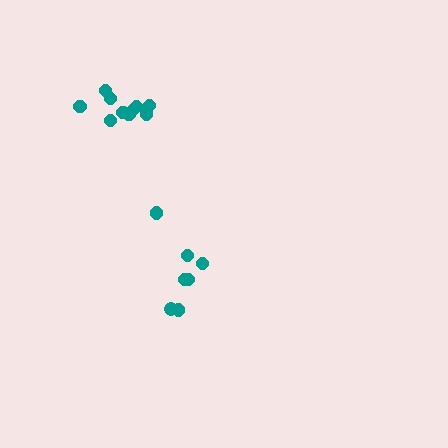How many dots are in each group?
Group 1: 10 dots, Group 2: 7 dots (17 total).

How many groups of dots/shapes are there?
There are 2 groups.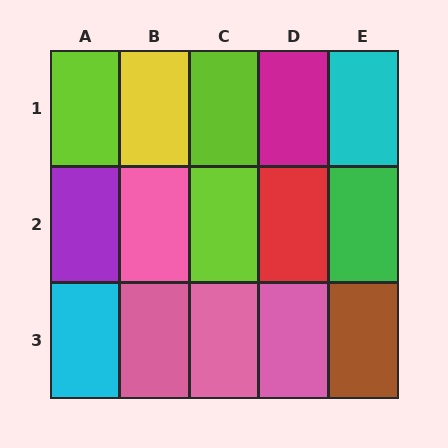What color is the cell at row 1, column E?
Cyan.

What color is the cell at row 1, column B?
Yellow.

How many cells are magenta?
1 cell is magenta.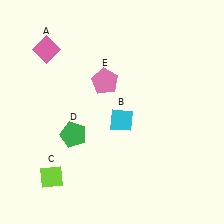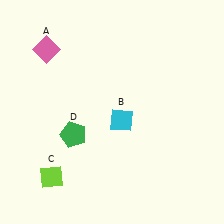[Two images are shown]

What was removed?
The pink pentagon (E) was removed in Image 2.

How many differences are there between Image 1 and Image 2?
There is 1 difference between the two images.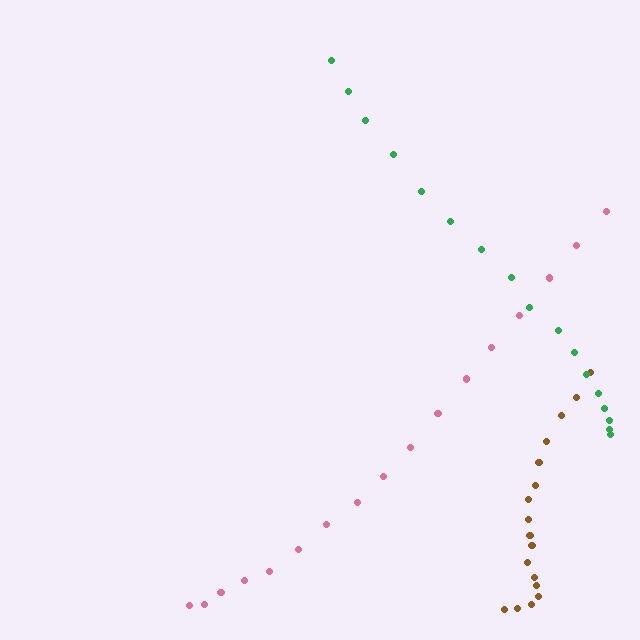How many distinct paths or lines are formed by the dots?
There are 3 distinct paths.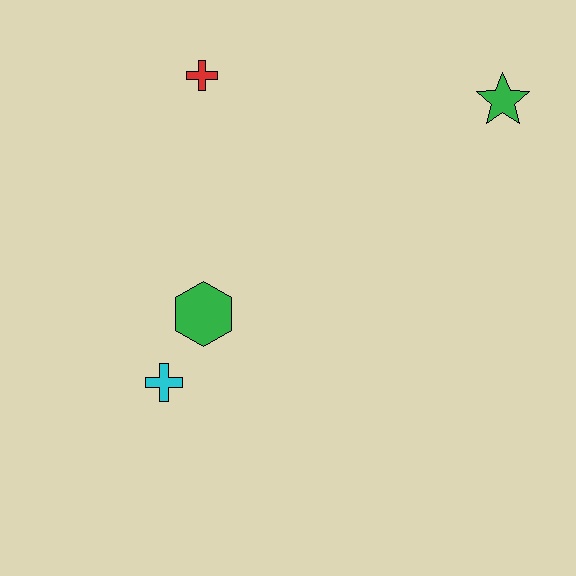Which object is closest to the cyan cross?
The green hexagon is closest to the cyan cross.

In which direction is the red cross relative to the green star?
The red cross is to the left of the green star.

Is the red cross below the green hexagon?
No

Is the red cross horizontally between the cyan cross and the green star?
Yes